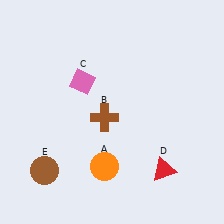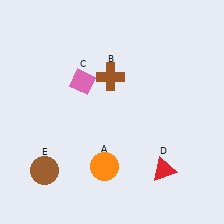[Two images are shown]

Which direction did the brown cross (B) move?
The brown cross (B) moved up.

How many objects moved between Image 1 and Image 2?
1 object moved between the two images.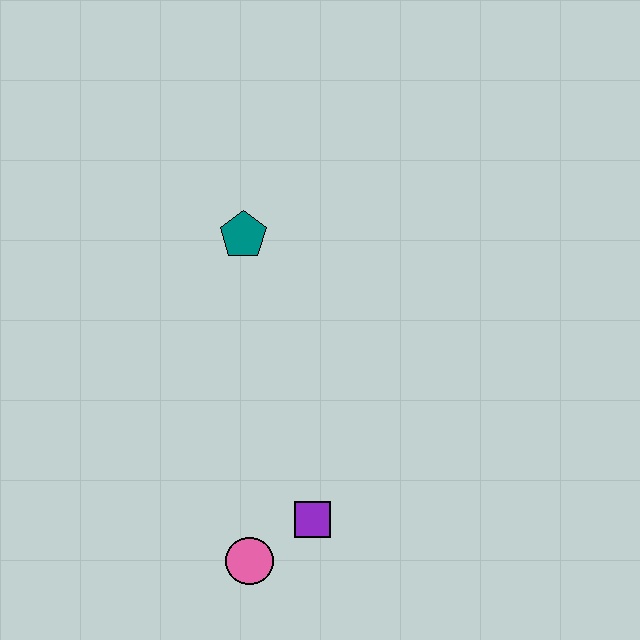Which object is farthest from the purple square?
The teal pentagon is farthest from the purple square.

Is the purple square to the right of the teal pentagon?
Yes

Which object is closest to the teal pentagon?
The purple square is closest to the teal pentagon.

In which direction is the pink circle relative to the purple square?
The pink circle is to the left of the purple square.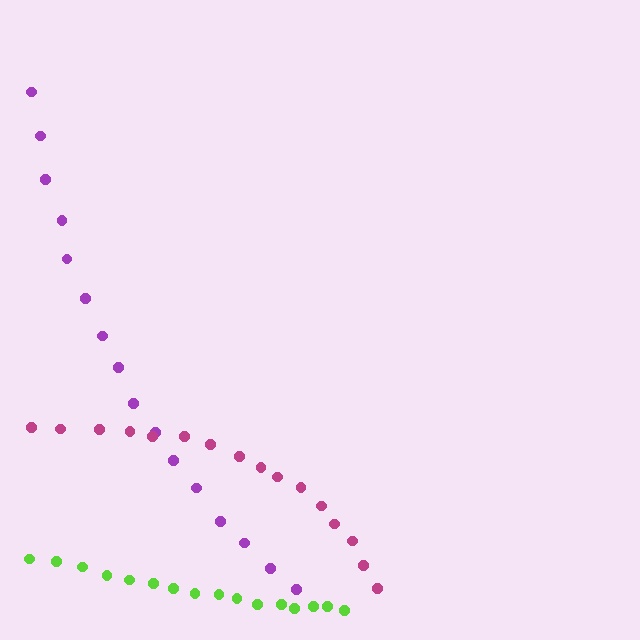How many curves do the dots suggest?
There are 3 distinct paths.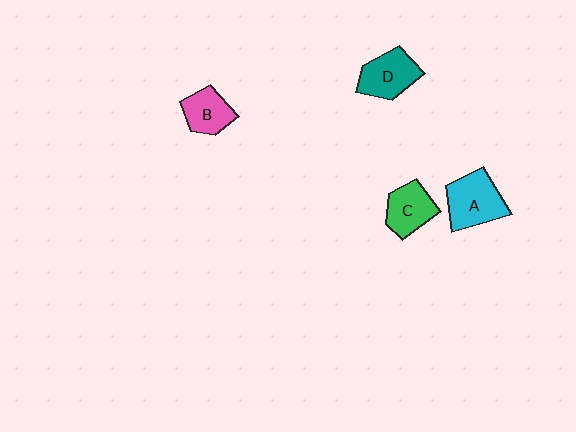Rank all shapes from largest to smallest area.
From largest to smallest: A (cyan), D (teal), C (green), B (pink).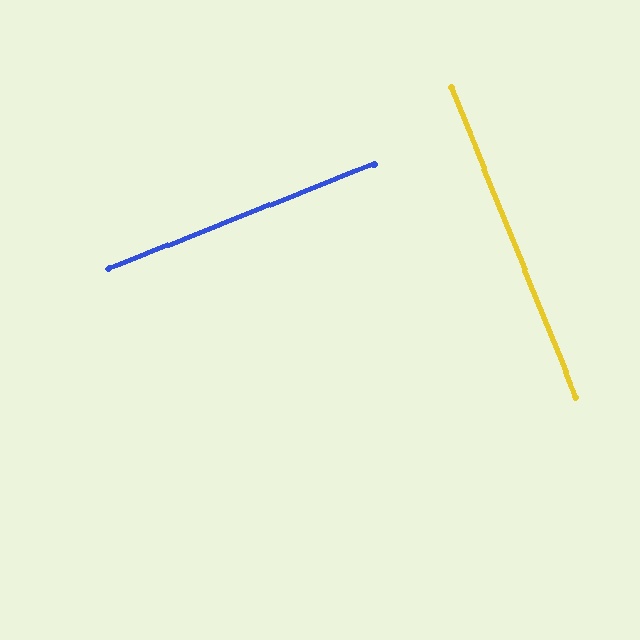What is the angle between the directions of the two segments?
Approximately 90 degrees.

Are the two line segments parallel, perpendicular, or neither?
Perpendicular — they meet at approximately 90°.